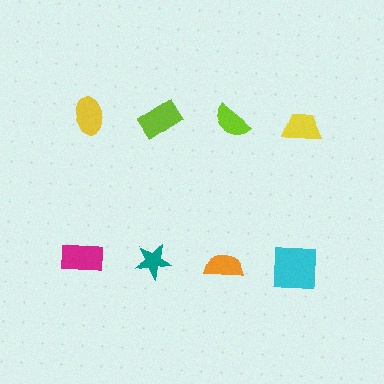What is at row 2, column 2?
A teal star.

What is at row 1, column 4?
A yellow trapezoid.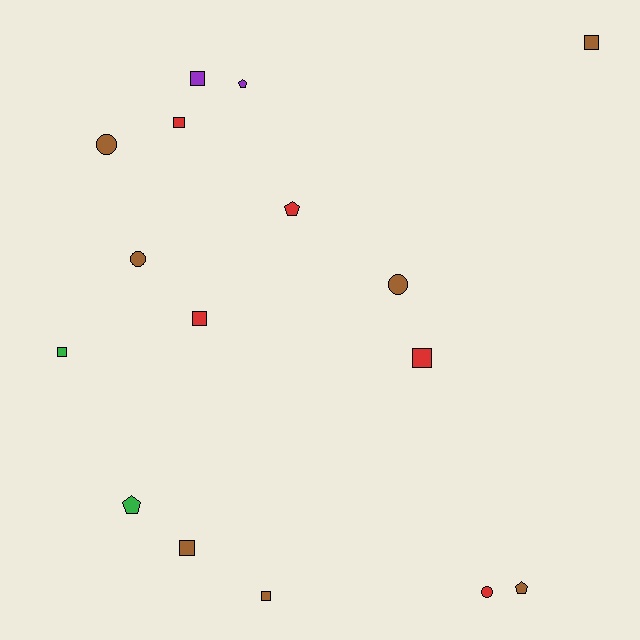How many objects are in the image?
There are 16 objects.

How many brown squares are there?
There are 3 brown squares.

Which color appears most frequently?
Brown, with 7 objects.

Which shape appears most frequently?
Square, with 8 objects.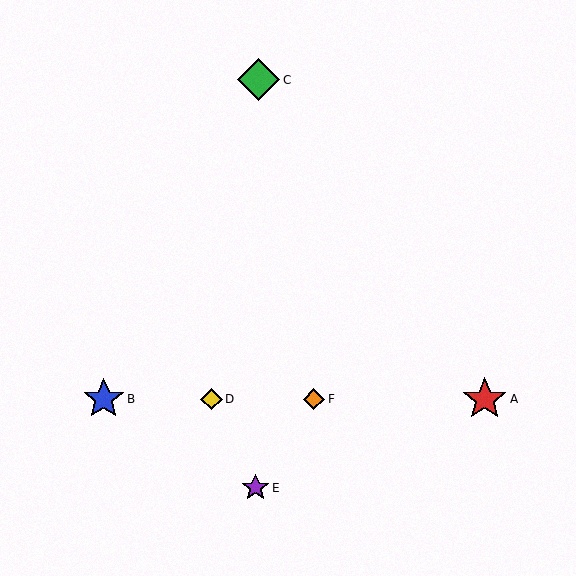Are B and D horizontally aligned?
Yes, both are at y≈399.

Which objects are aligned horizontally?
Objects A, B, D, F are aligned horizontally.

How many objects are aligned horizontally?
4 objects (A, B, D, F) are aligned horizontally.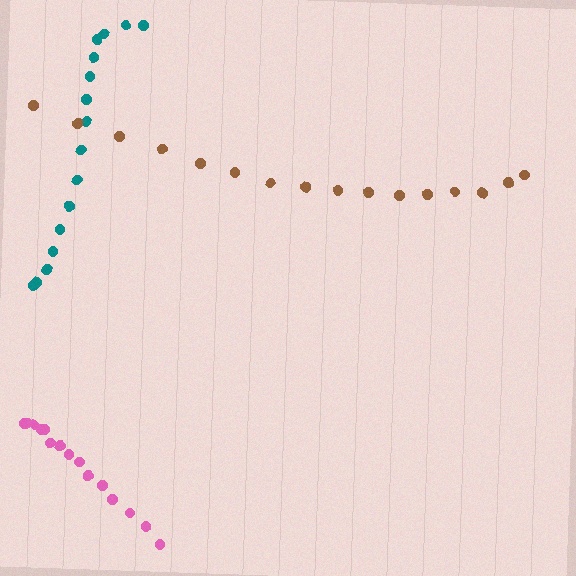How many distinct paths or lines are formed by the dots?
There are 3 distinct paths.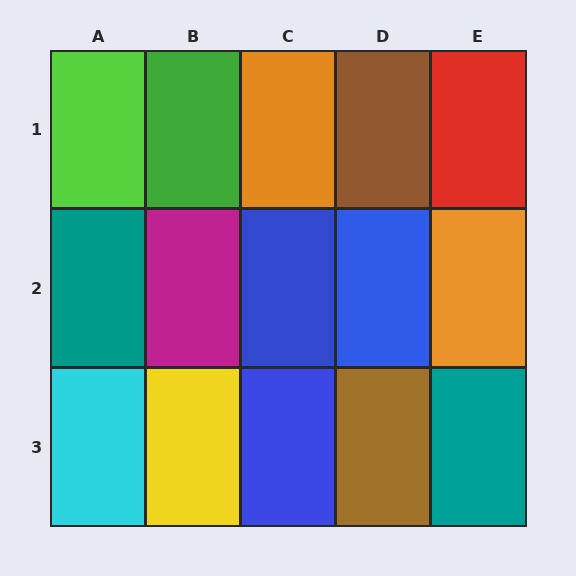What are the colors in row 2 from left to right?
Teal, magenta, blue, blue, orange.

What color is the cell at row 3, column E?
Teal.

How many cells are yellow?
1 cell is yellow.